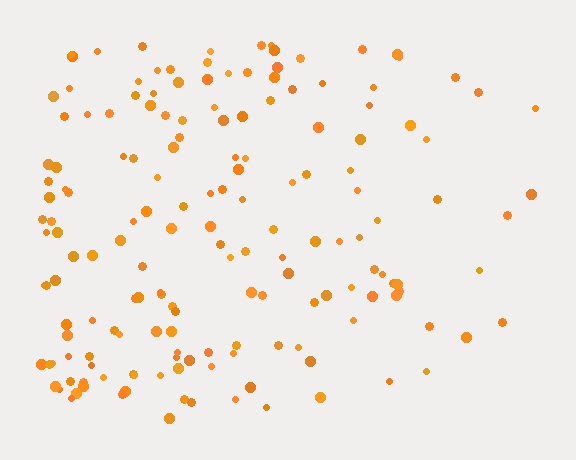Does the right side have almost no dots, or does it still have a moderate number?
Still a moderate number, just noticeably fewer than the left.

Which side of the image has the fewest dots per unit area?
The right.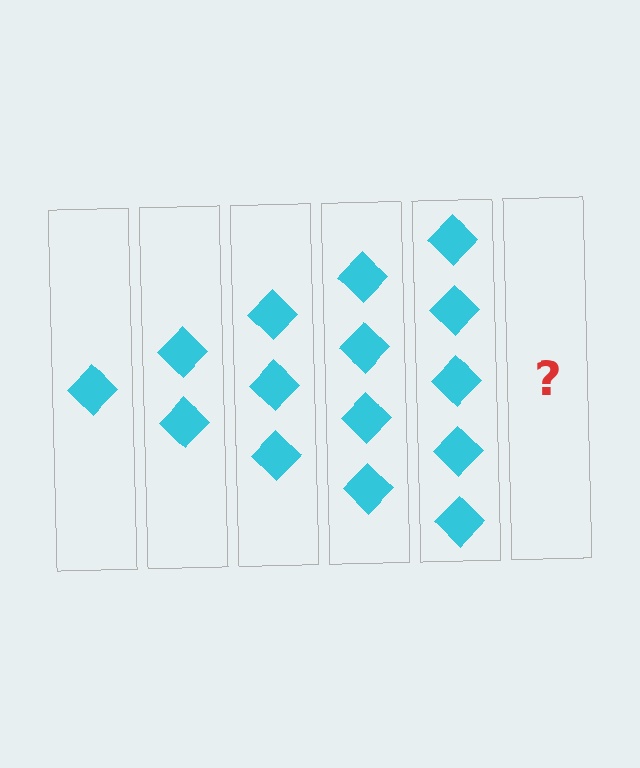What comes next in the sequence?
The next element should be 6 diamonds.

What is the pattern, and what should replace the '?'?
The pattern is that each step adds one more diamond. The '?' should be 6 diamonds.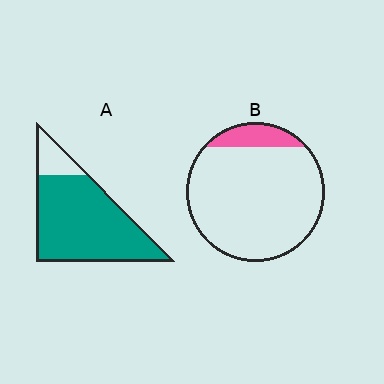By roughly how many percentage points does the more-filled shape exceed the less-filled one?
By roughly 75 percentage points (A over B).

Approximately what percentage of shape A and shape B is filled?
A is approximately 85% and B is approximately 10%.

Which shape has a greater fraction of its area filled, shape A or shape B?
Shape A.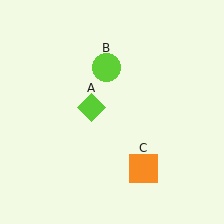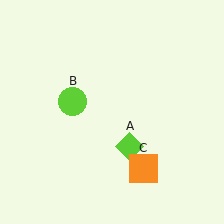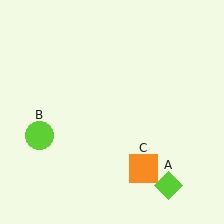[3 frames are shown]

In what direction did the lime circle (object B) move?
The lime circle (object B) moved down and to the left.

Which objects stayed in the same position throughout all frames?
Orange square (object C) remained stationary.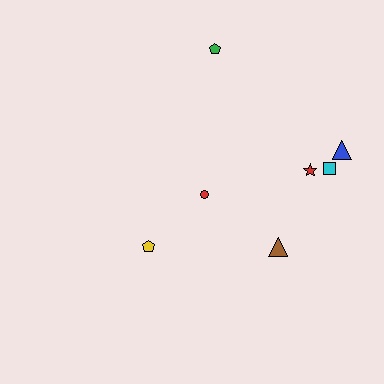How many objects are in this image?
There are 7 objects.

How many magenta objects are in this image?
There are no magenta objects.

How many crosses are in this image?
There are no crosses.